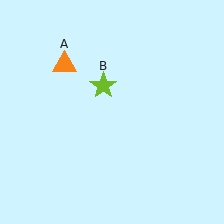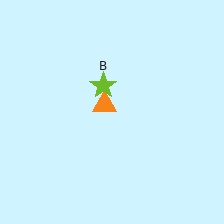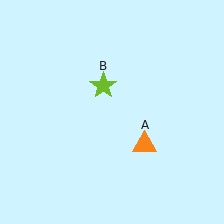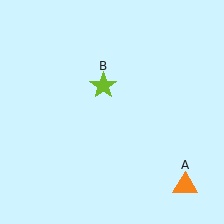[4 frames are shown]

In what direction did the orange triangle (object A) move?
The orange triangle (object A) moved down and to the right.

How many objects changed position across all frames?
1 object changed position: orange triangle (object A).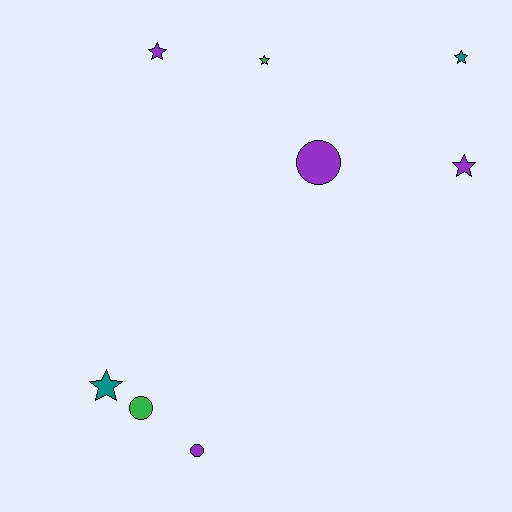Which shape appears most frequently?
Star, with 5 objects.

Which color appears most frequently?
Purple, with 4 objects.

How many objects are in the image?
There are 8 objects.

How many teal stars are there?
There are 2 teal stars.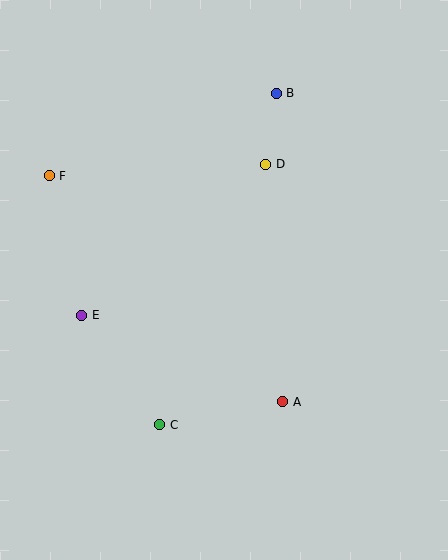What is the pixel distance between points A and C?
The distance between A and C is 125 pixels.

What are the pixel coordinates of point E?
Point E is at (82, 315).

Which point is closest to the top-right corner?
Point B is closest to the top-right corner.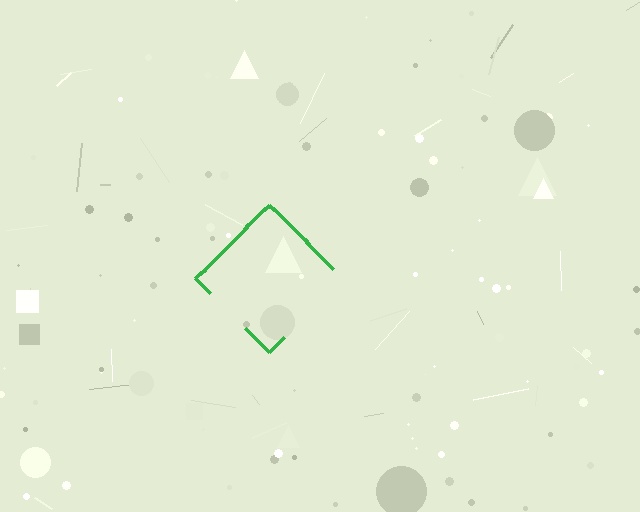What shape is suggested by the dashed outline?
The dashed outline suggests a diamond.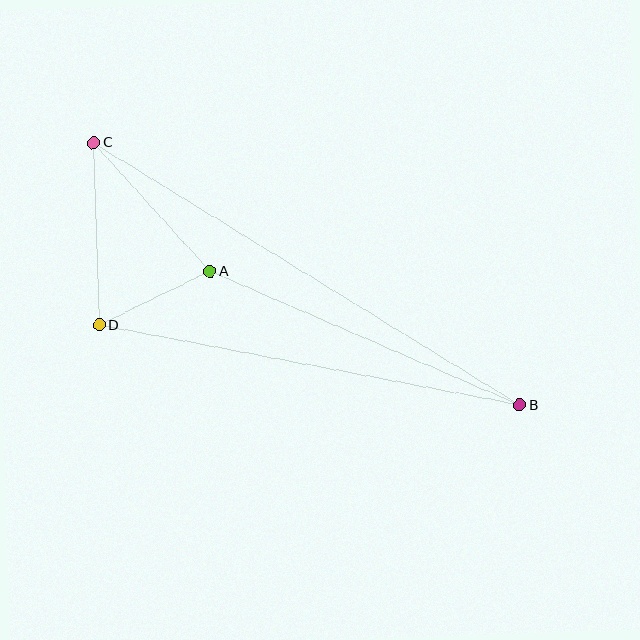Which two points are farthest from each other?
Points B and C are farthest from each other.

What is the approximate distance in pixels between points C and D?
The distance between C and D is approximately 182 pixels.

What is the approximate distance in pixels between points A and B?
The distance between A and B is approximately 337 pixels.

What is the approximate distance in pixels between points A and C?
The distance between A and C is approximately 173 pixels.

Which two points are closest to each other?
Points A and D are closest to each other.